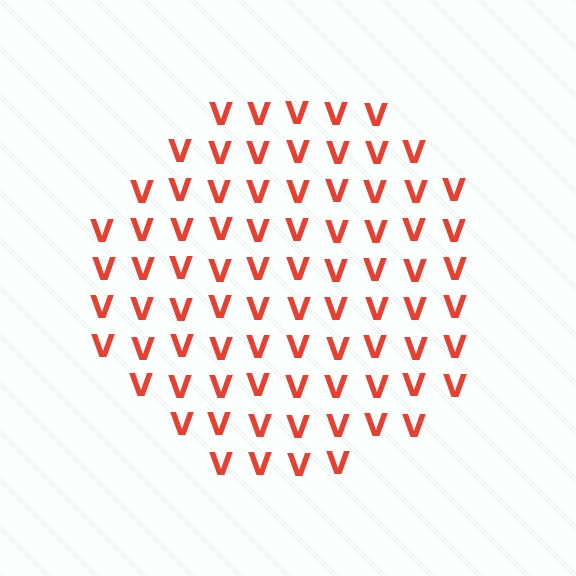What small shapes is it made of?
It is made of small letter V's.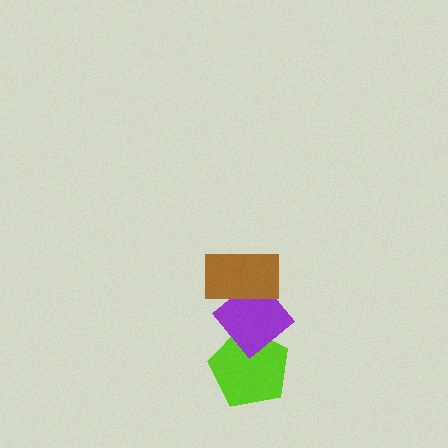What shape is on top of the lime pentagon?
The purple diamond is on top of the lime pentagon.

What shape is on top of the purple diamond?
The brown rectangle is on top of the purple diamond.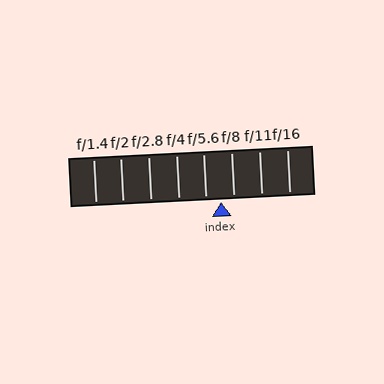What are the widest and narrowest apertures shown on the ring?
The widest aperture shown is f/1.4 and the narrowest is f/16.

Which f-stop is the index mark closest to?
The index mark is closest to f/8.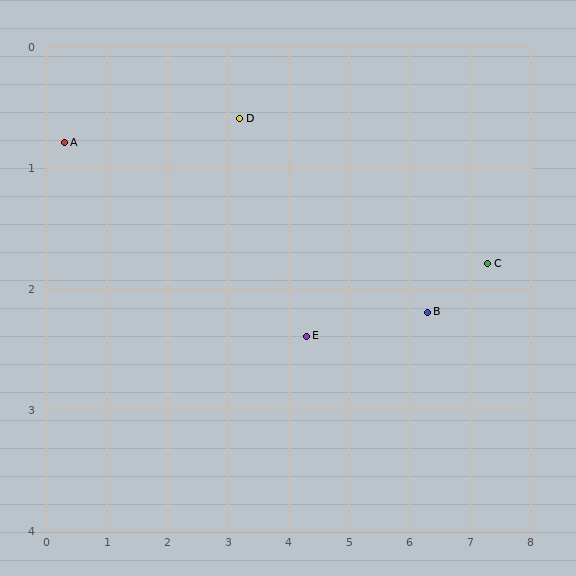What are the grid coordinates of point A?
Point A is at approximately (0.3, 0.8).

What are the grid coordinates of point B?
Point B is at approximately (6.3, 2.2).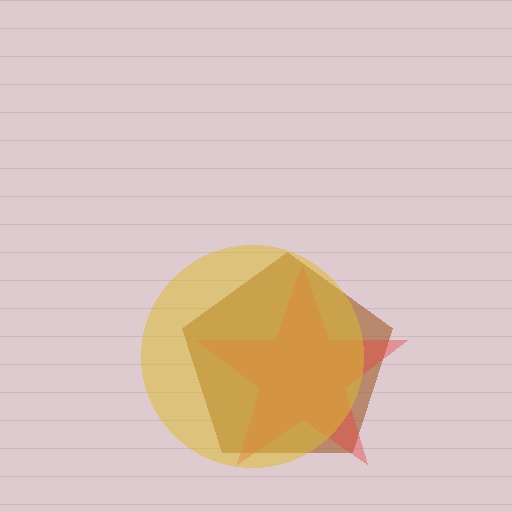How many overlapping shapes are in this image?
There are 3 overlapping shapes in the image.